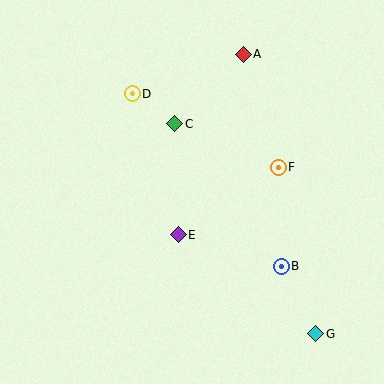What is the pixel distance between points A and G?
The distance between A and G is 289 pixels.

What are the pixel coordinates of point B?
Point B is at (281, 266).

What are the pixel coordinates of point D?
Point D is at (132, 94).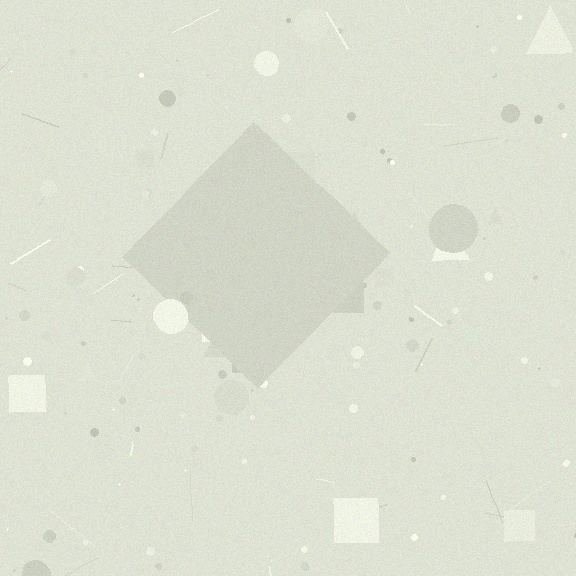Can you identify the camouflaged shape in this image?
The camouflaged shape is a diamond.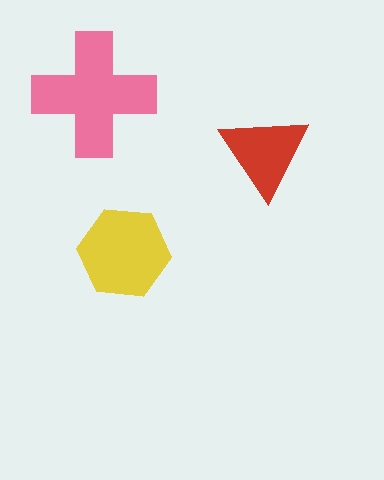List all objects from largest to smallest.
The pink cross, the yellow hexagon, the red triangle.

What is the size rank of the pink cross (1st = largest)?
1st.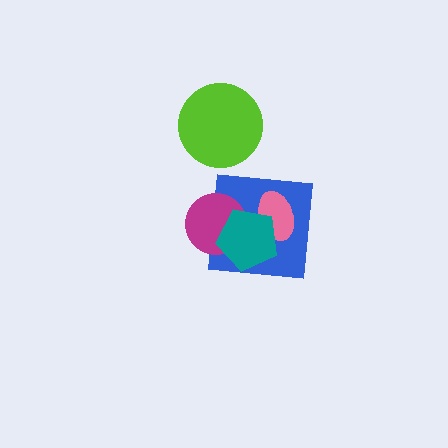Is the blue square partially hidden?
Yes, it is partially covered by another shape.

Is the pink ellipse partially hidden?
Yes, it is partially covered by another shape.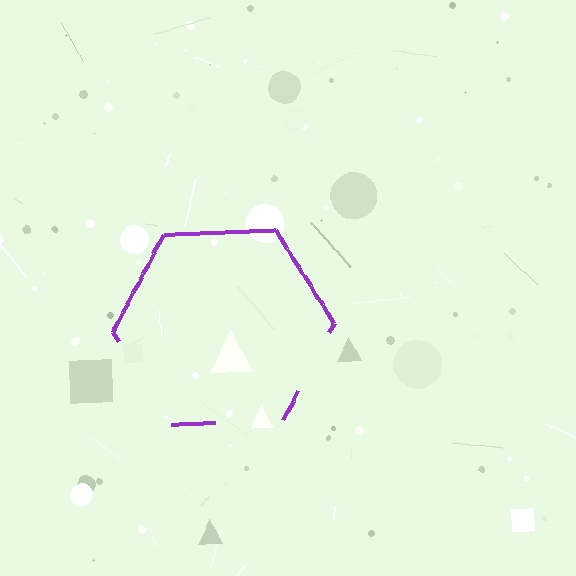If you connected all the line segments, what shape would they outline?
They would outline a hexagon.